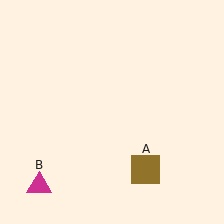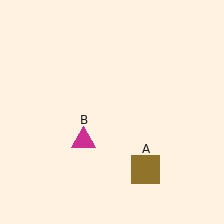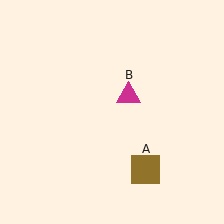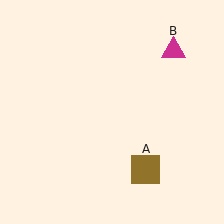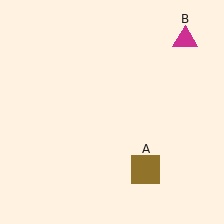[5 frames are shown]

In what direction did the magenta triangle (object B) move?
The magenta triangle (object B) moved up and to the right.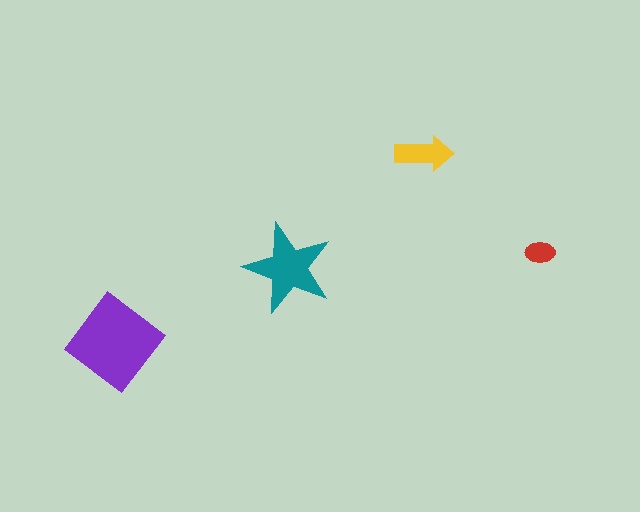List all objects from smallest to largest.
The red ellipse, the yellow arrow, the teal star, the purple diamond.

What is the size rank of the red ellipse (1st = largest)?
4th.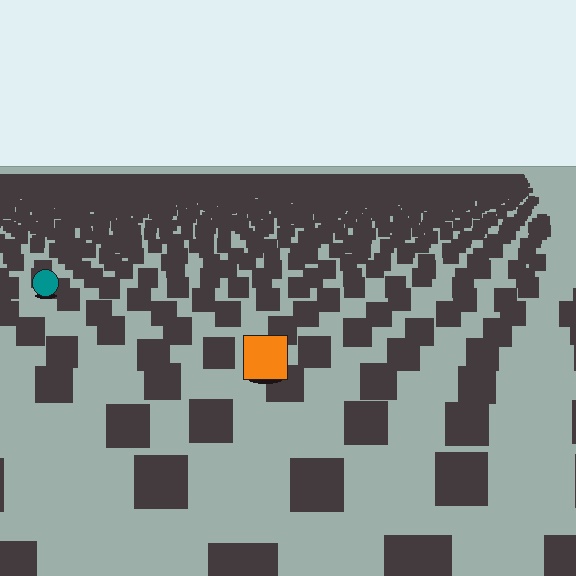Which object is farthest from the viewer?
The teal circle is farthest from the viewer. It appears smaller and the ground texture around it is denser.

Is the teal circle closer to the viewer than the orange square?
No. The orange square is closer — you can tell from the texture gradient: the ground texture is coarser near it.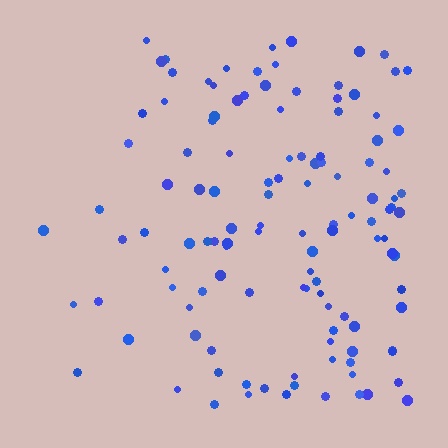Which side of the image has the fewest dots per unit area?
The left.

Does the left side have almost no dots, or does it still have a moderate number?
Still a moderate number, just noticeably fewer than the right.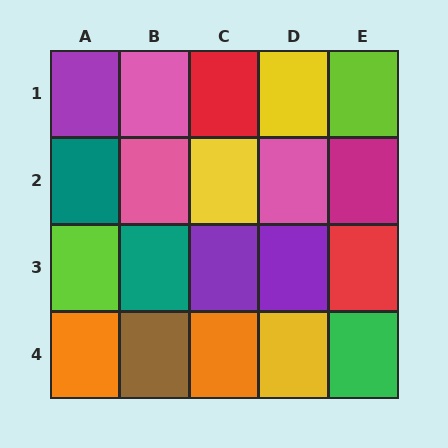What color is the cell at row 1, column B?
Pink.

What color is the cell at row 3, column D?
Purple.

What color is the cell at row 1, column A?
Purple.